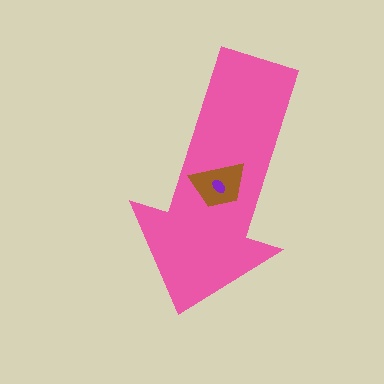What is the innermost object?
The purple ellipse.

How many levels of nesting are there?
3.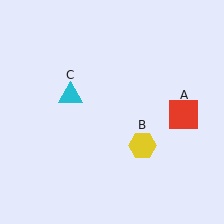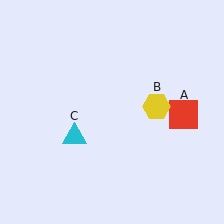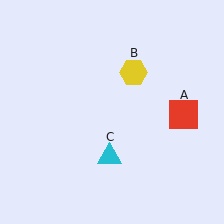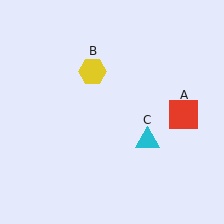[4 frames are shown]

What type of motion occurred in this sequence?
The yellow hexagon (object B), cyan triangle (object C) rotated counterclockwise around the center of the scene.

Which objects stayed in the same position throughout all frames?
Red square (object A) remained stationary.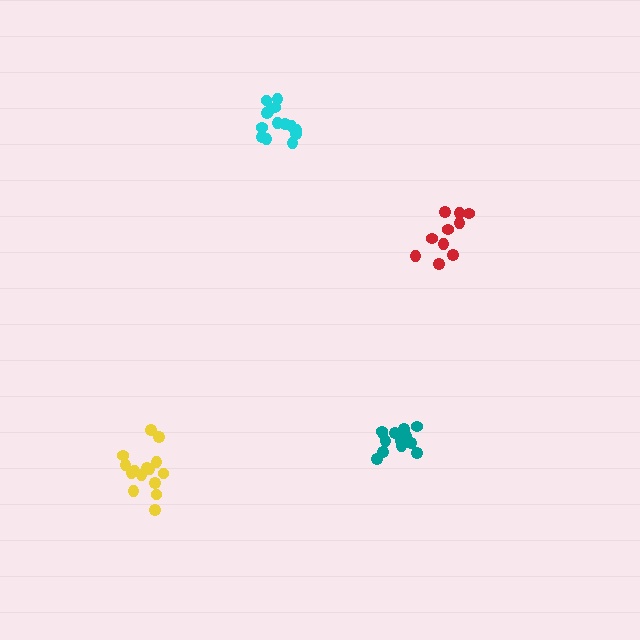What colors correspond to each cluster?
The clusters are colored: teal, red, yellow, cyan.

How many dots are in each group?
Group 1: 15 dots, Group 2: 10 dots, Group 3: 15 dots, Group 4: 16 dots (56 total).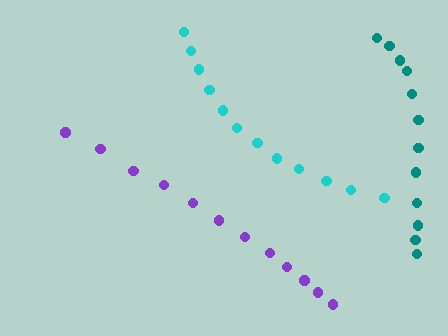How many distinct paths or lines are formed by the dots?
There are 3 distinct paths.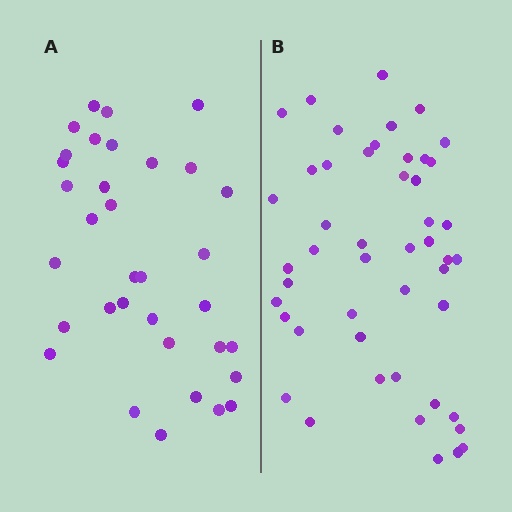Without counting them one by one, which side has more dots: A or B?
Region B (the right region) has more dots.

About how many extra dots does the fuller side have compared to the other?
Region B has approximately 15 more dots than region A.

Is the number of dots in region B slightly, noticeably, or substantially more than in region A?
Region B has noticeably more, but not dramatically so. The ratio is roughly 1.4 to 1.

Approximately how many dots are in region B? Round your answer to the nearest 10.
About 50 dots. (The exact count is 48, which rounds to 50.)